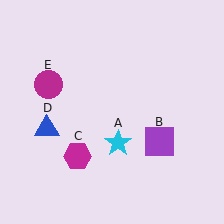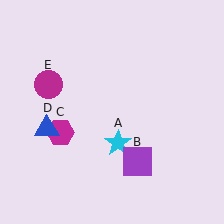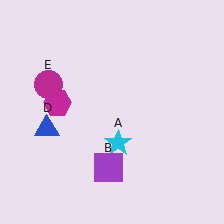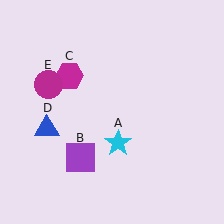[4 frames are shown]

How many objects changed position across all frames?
2 objects changed position: purple square (object B), magenta hexagon (object C).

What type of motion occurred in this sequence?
The purple square (object B), magenta hexagon (object C) rotated clockwise around the center of the scene.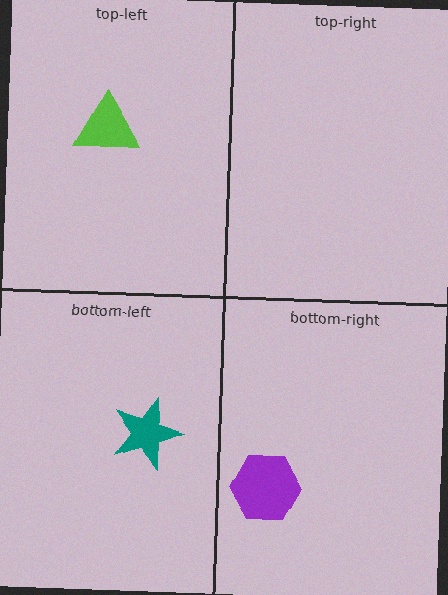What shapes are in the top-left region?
The lime triangle.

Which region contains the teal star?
The bottom-left region.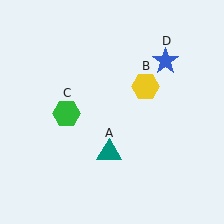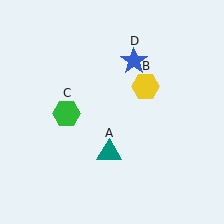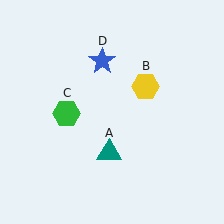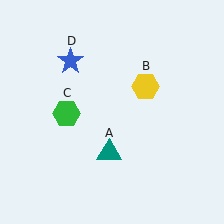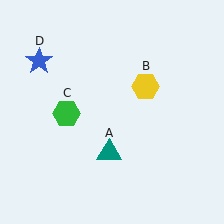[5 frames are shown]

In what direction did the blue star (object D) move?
The blue star (object D) moved left.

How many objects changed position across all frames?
1 object changed position: blue star (object D).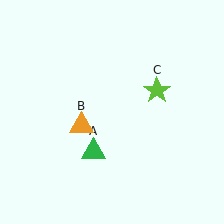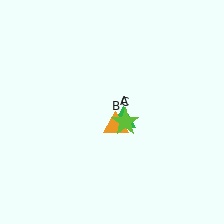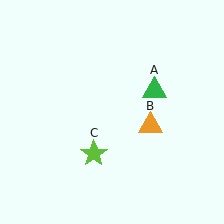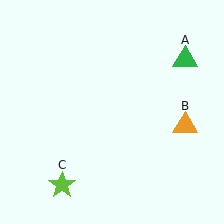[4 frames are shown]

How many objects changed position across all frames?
3 objects changed position: green triangle (object A), orange triangle (object B), lime star (object C).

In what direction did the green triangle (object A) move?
The green triangle (object A) moved up and to the right.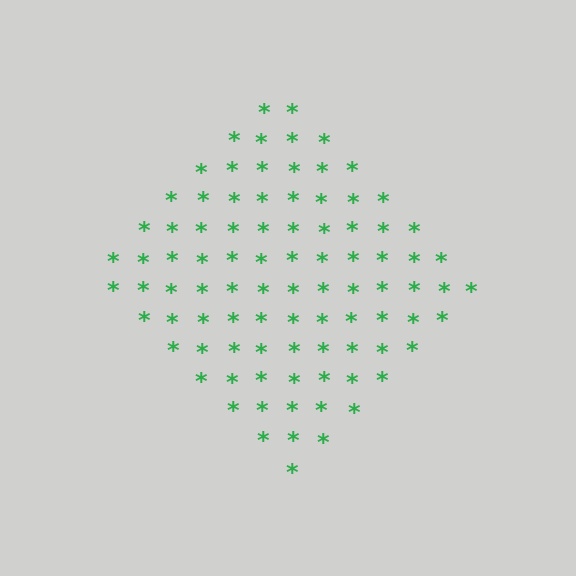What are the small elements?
The small elements are asterisks.